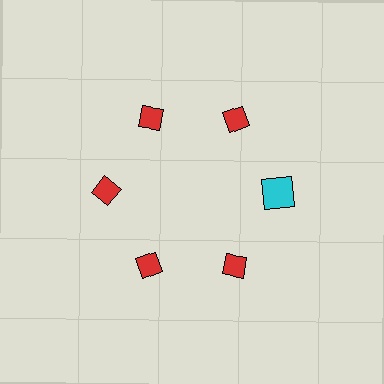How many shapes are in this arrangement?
There are 6 shapes arranged in a ring pattern.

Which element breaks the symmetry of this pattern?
The cyan square at roughly the 3 o'clock position breaks the symmetry. All other shapes are red diamonds.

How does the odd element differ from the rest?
It differs in both color (cyan instead of red) and shape (square instead of diamond).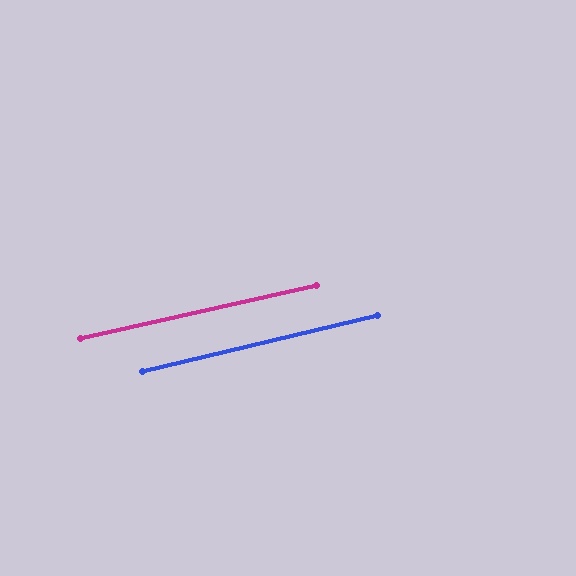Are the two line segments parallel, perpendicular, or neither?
Parallel — their directions differ by only 0.9°.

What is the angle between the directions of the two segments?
Approximately 1 degree.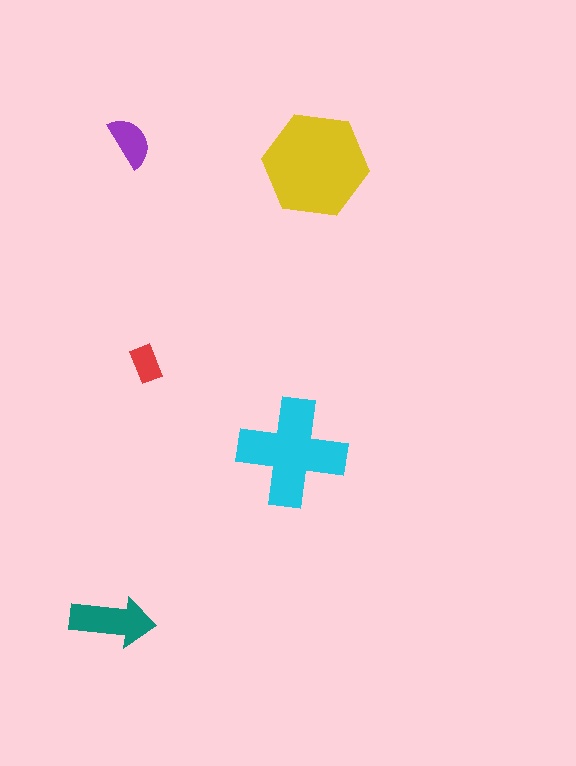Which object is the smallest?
The red rectangle.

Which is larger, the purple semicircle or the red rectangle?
The purple semicircle.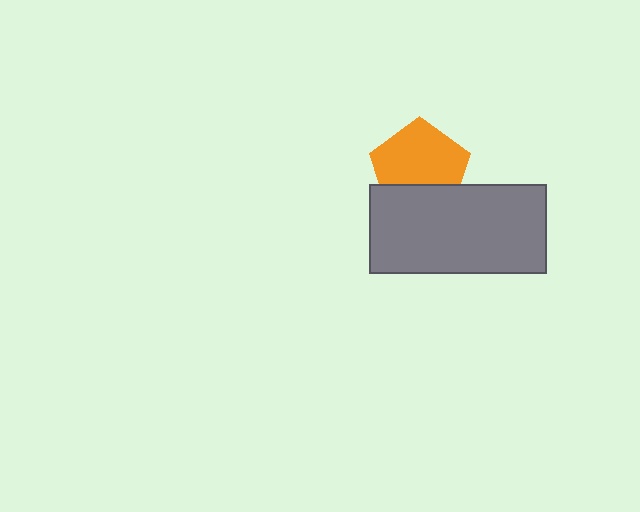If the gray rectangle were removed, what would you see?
You would see the complete orange pentagon.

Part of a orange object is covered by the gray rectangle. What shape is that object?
It is a pentagon.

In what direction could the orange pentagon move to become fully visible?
The orange pentagon could move up. That would shift it out from behind the gray rectangle entirely.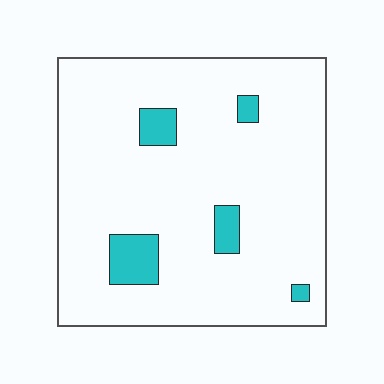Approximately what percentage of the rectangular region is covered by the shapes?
Approximately 10%.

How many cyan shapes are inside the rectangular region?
5.